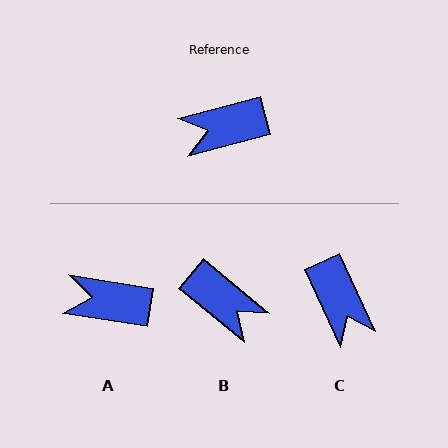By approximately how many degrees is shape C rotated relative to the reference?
Approximately 100 degrees counter-clockwise.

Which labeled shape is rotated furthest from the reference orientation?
B, about 125 degrees away.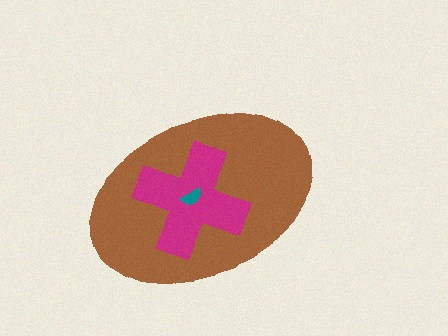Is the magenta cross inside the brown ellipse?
Yes.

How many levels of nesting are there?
3.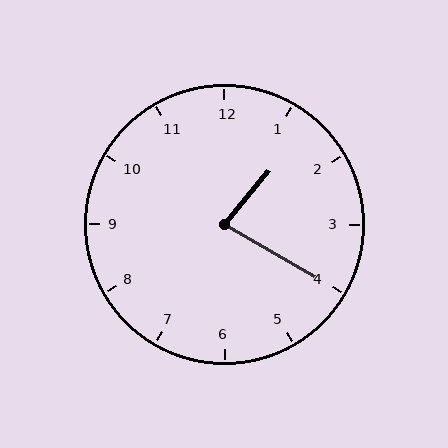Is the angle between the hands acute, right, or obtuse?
It is acute.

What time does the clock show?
1:20.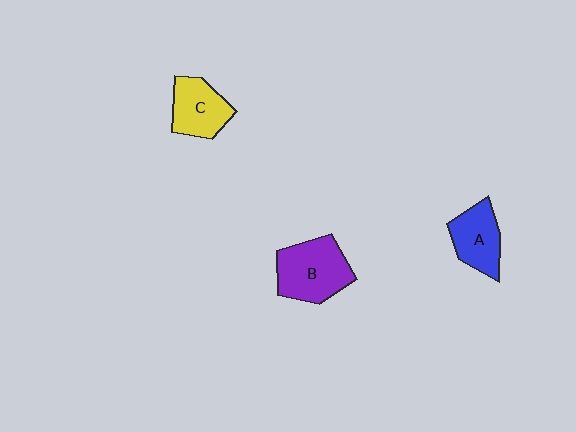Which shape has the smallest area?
Shape A (blue).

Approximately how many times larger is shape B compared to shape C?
Approximately 1.4 times.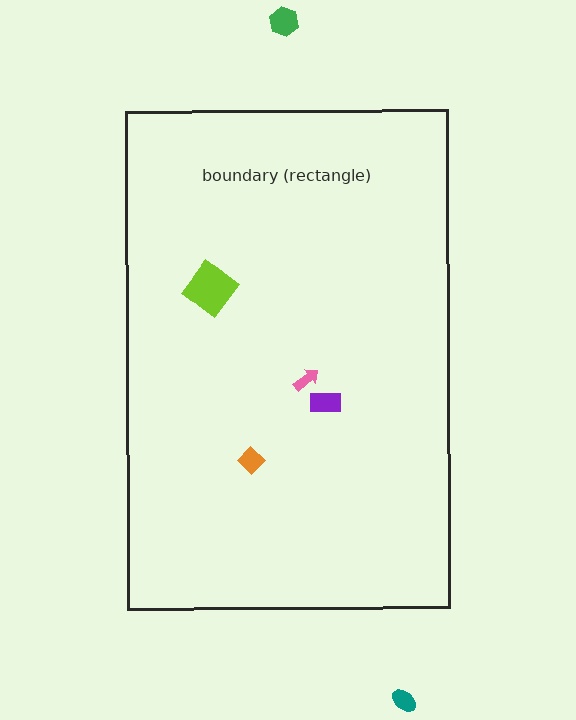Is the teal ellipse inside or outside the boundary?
Outside.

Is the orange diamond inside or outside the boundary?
Inside.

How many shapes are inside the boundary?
4 inside, 2 outside.